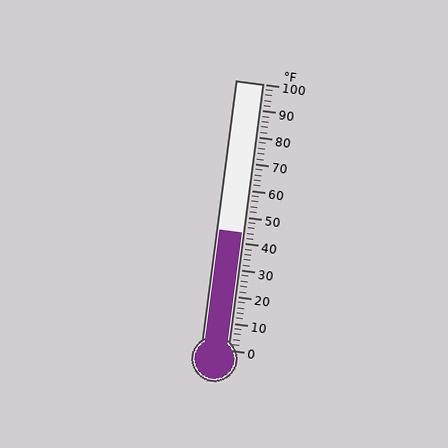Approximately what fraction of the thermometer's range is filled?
The thermometer is filled to approximately 45% of its range.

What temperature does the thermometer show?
The thermometer shows approximately 44°F.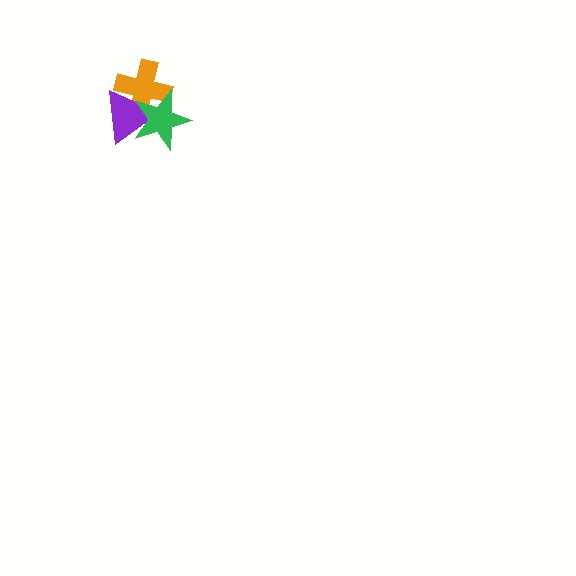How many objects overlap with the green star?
2 objects overlap with the green star.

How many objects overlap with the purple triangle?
2 objects overlap with the purple triangle.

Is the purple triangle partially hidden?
Yes, it is partially covered by another shape.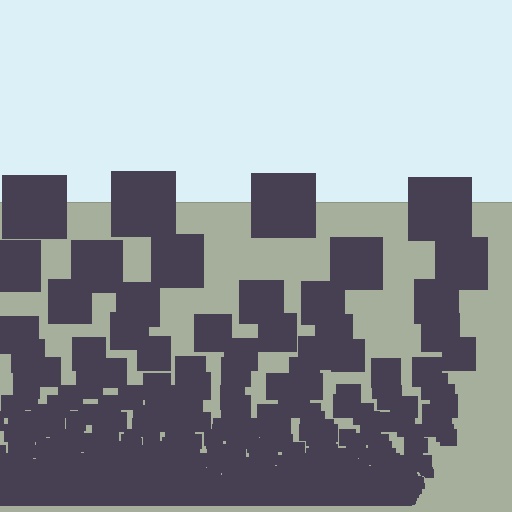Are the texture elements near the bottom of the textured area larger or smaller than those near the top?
Smaller. The gradient is inverted — elements near the bottom are smaller and denser.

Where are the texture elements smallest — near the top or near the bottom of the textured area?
Near the bottom.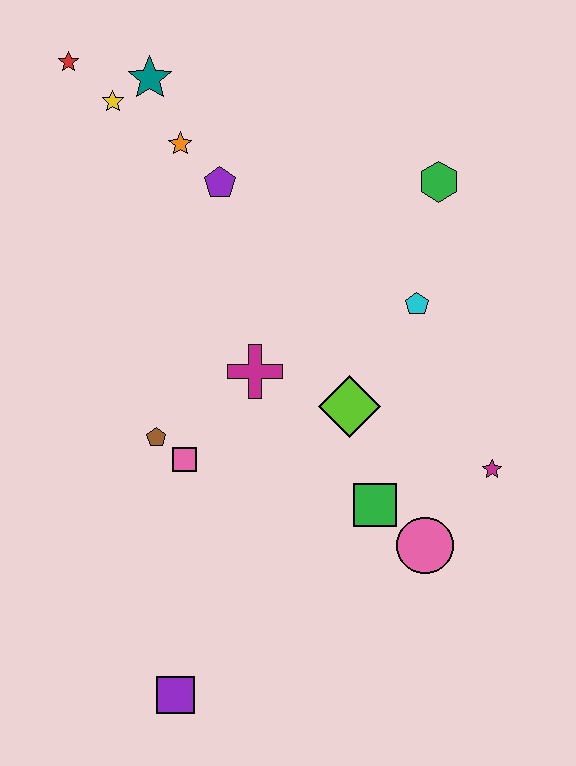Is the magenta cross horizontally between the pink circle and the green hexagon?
No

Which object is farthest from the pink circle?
The red star is farthest from the pink circle.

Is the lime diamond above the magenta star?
Yes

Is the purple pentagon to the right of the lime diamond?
No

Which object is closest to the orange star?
The purple pentagon is closest to the orange star.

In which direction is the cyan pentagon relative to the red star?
The cyan pentagon is to the right of the red star.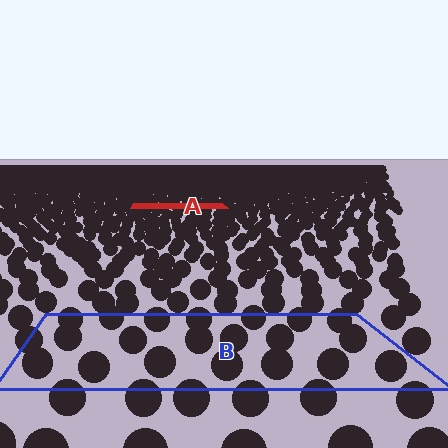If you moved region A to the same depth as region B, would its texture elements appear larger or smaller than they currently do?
They would appear larger. At a closer depth, the same texture elements are projected at a bigger on-screen size.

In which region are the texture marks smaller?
The texture marks are smaller in region A, because it is farther away.